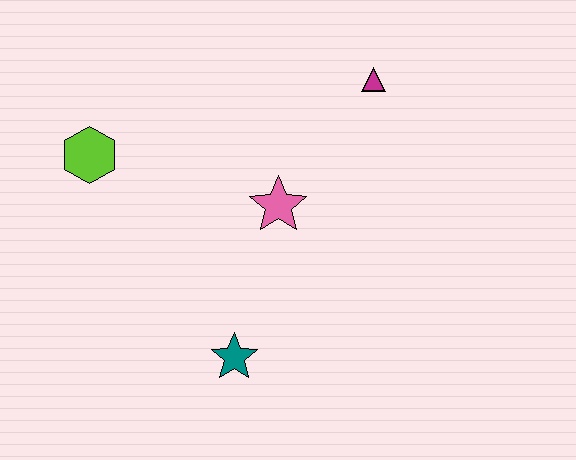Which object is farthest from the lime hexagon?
The magenta triangle is farthest from the lime hexagon.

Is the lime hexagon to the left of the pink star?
Yes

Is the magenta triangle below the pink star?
No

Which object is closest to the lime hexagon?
The pink star is closest to the lime hexagon.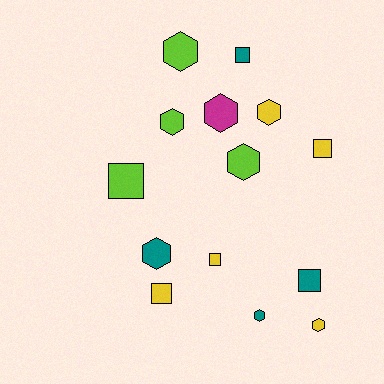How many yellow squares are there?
There are 3 yellow squares.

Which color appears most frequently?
Yellow, with 5 objects.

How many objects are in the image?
There are 14 objects.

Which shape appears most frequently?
Hexagon, with 8 objects.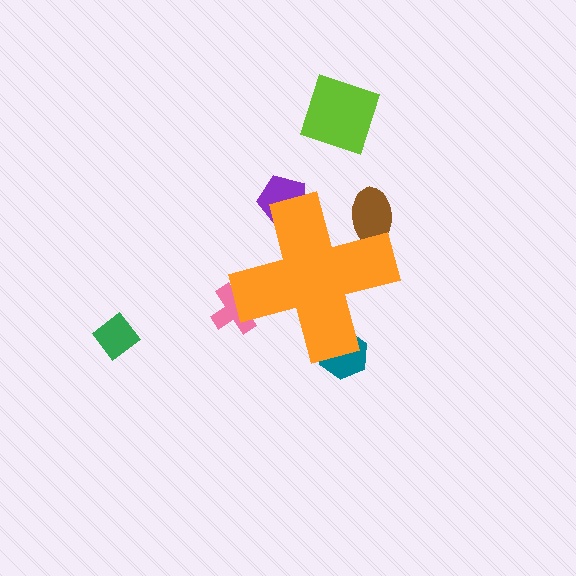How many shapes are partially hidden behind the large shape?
4 shapes are partially hidden.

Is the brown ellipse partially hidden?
Yes, the brown ellipse is partially hidden behind the orange cross.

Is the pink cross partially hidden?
Yes, the pink cross is partially hidden behind the orange cross.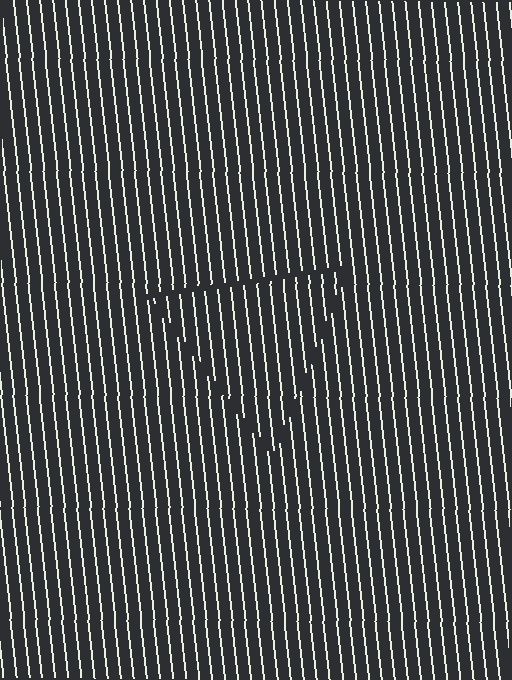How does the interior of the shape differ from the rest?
The interior of the shape contains the same grating, shifted by half a period — the contour is defined by the phase discontinuity where line-ends from the inner and outer gratings abut.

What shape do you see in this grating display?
An illusory triangle. The interior of the shape contains the same grating, shifted by half a period — the contour is defined by the phase discontinuity where line-ends from the inner and outer gratings abut.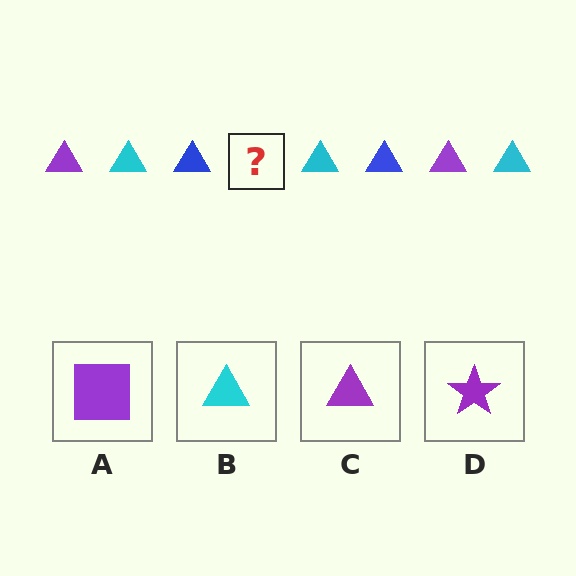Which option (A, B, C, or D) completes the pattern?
C.